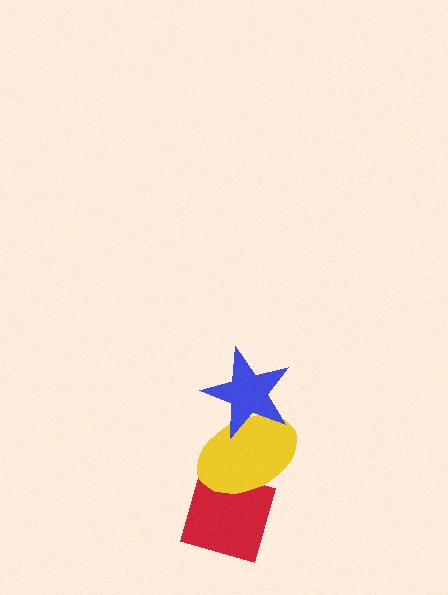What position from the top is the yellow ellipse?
The yellow ellipse is 2nd from the top.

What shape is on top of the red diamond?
The yellow ellipse is on top of the red diamond.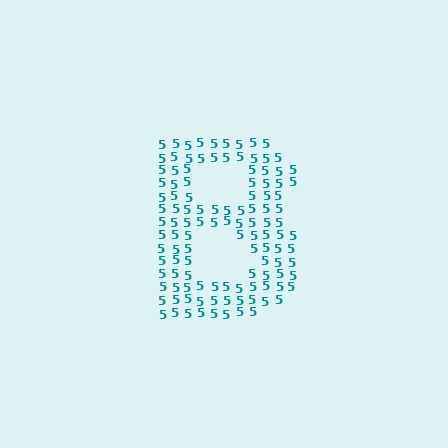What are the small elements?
The small elements are digit 5's.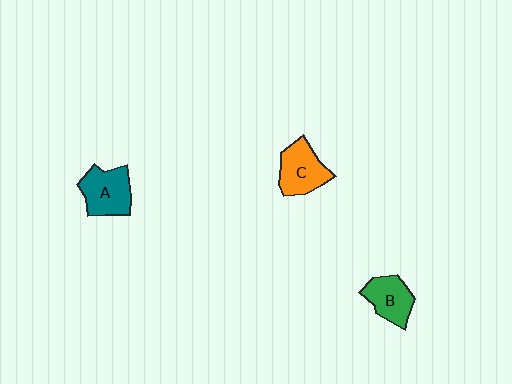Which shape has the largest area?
Shape A (teal).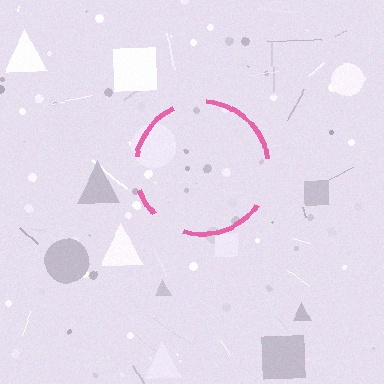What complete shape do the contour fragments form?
The contour fragments form a circle.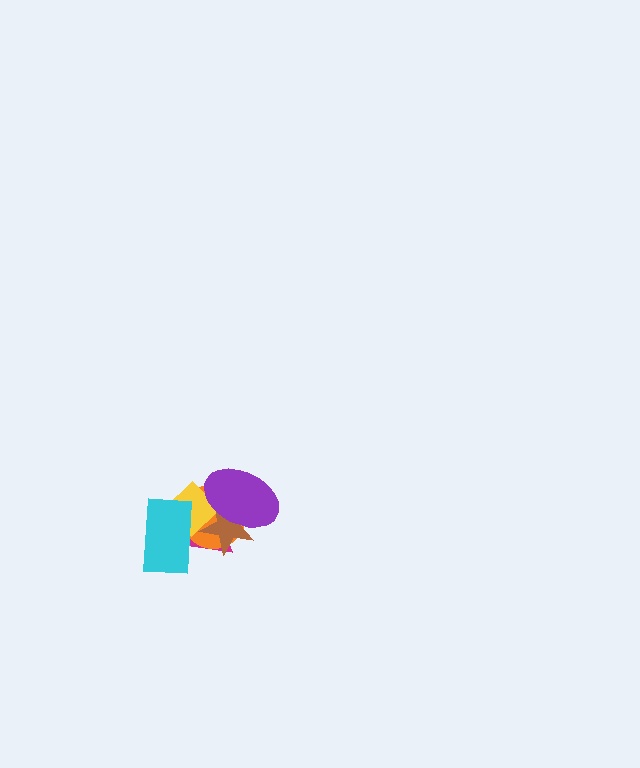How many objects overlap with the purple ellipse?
4 objects overlap with the purple ellipse.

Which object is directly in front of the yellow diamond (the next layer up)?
The brown star is directly in front of the yellow diamond.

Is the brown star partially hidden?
Yes, it is partially covered by another shape.